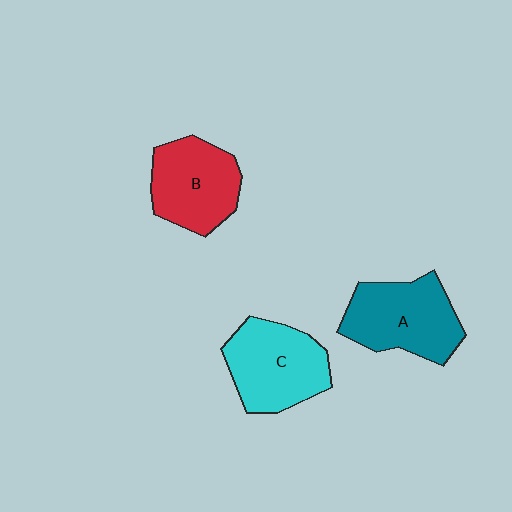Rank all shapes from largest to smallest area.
From largest to smallest: A (teal), C (cyan), B (red).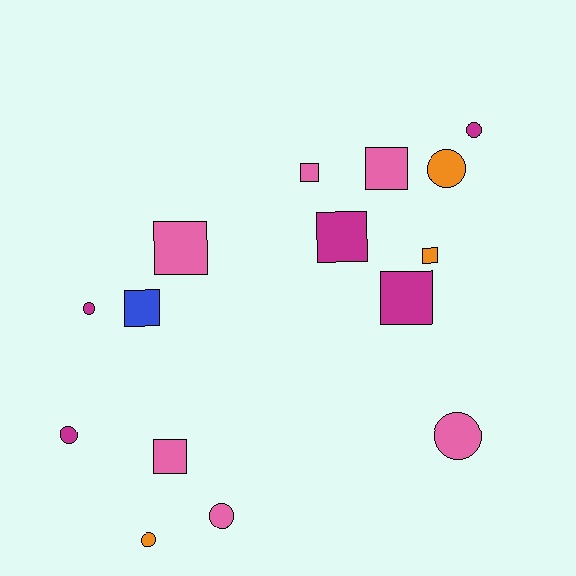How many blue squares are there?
There is 1 blue square.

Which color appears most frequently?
Pink, with 6 objects.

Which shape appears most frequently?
Square, with 8 objects.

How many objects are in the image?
There are 15 objects.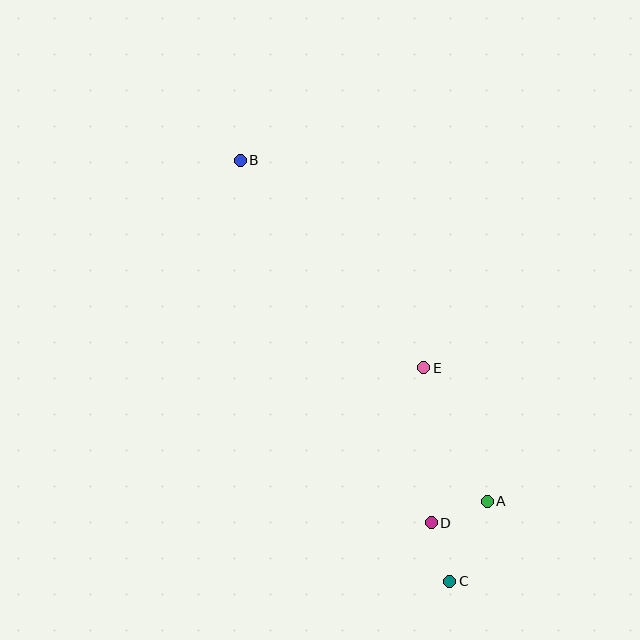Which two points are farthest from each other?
Points B and C are farthest from each other.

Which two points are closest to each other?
Points A and D are closest to each other.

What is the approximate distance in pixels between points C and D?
The distance between C and D is approximately 61 pixels.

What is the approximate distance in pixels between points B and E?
The distance between B and E is approximately 277 pixels.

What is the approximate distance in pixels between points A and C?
The distance between A and C is approximately 88 pixels.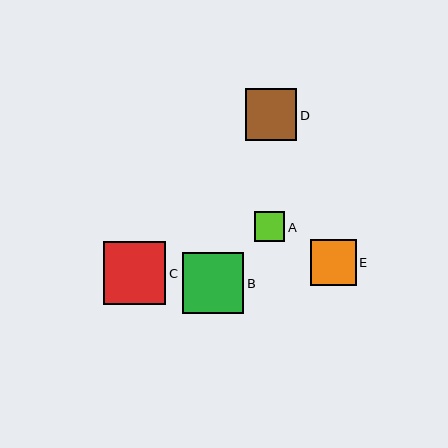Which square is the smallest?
Square A is the smallest with a size of approximately 30 pixels.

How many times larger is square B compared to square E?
Square B is approximately 1.3 times the size of square E.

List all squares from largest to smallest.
From largest to smallest: C, B, D, E, A.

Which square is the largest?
Square C is the largest with a size of approximately 62 pixels.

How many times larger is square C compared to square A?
Square C is approximately 2.1 times the size of square A.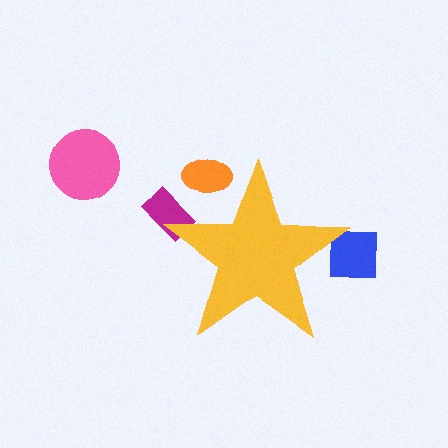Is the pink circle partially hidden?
No, the pink circle is fully visible.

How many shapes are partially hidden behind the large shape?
3 shapes are partially hidden.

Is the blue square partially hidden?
Yes, the blue square is partially hidden behind the yellow star.